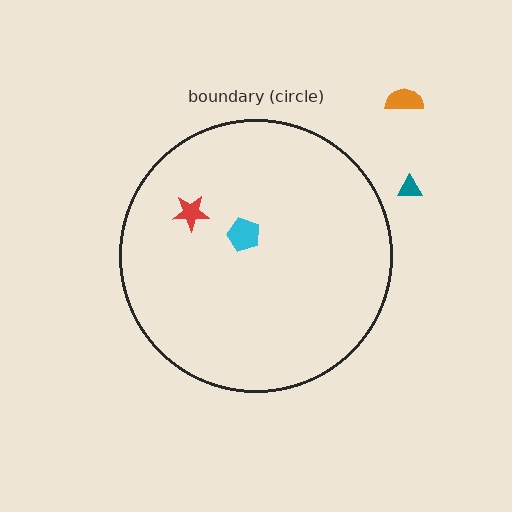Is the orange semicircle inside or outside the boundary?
Outside.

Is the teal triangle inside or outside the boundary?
Outside.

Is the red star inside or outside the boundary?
Inside.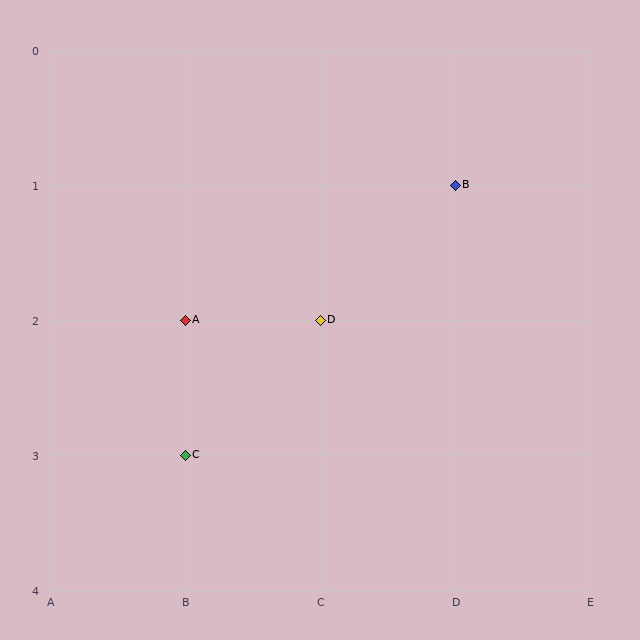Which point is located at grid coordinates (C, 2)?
Point D is at (C, 2).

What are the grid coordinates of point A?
Point A is at grid coordinates (B, 2).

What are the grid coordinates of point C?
Point C is at grid coordinates (B, 3).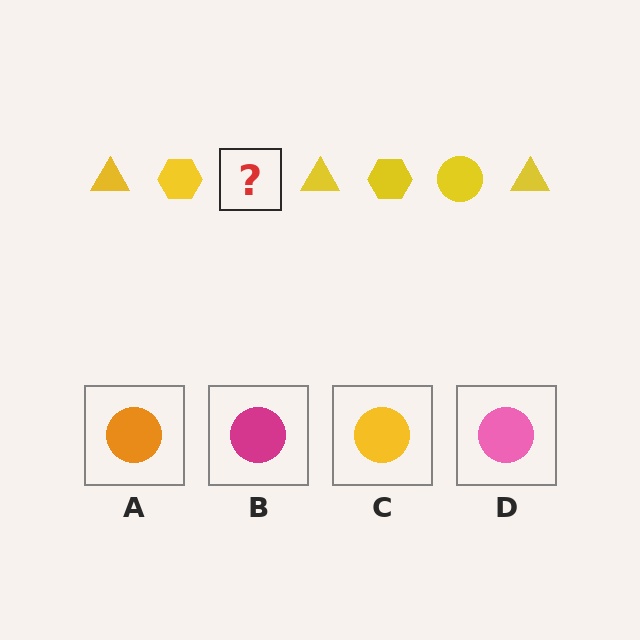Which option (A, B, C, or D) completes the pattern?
C.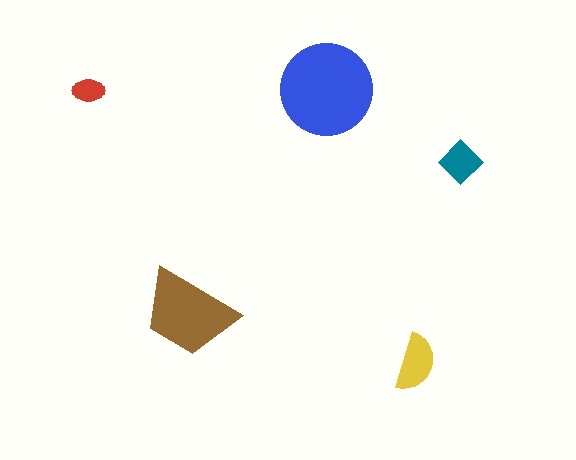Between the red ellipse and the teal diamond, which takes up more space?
The teal diamond.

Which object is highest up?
The blue circle is topmost.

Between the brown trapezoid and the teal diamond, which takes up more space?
The brown trapezoid.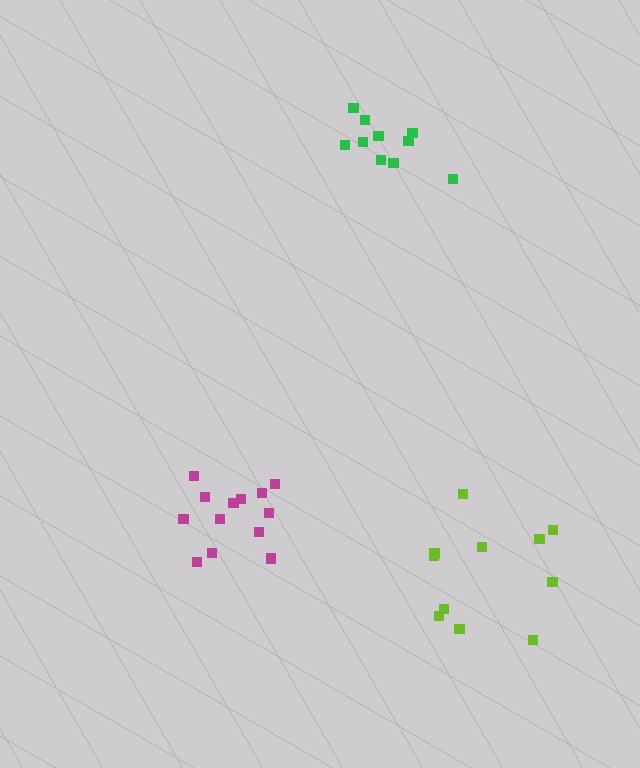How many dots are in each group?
Group 1: 13 dots, Group 2: 10 dots, Group 3: 11 dots (34 total).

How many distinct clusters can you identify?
There are 3 distinct clusters.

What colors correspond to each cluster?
The clusters are colored: magenta, green, lime.